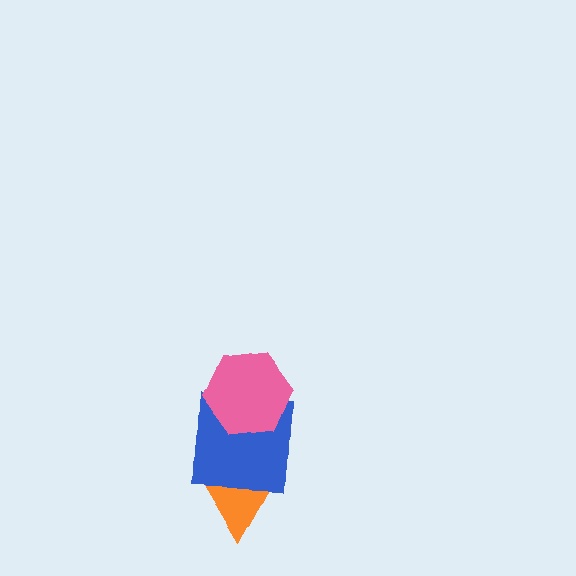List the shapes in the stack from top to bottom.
From top to bottom: the pink hexagon, the blue square, the orange triangle.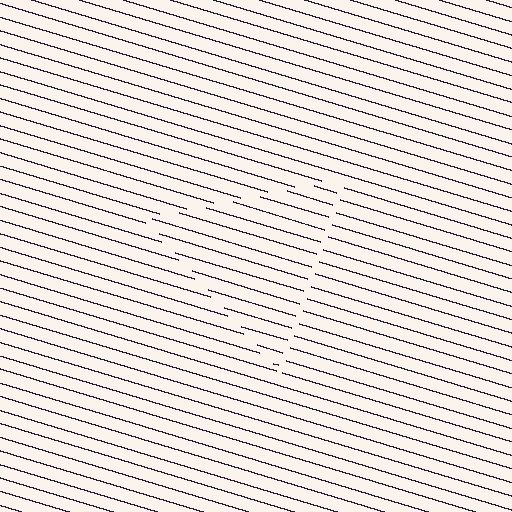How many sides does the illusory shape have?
3 sides — the line-ends trace a triangle.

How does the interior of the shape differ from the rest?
The interior of the shape contains the same grating, shifted by half a period — the contour is defined by the phase discontinuity where line-ends from the inner and outer gratings abut.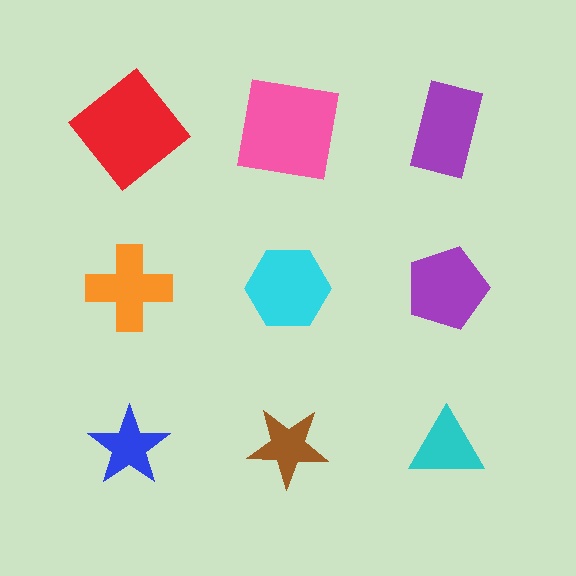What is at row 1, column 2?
A pink square.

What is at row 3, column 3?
A cyan triangle.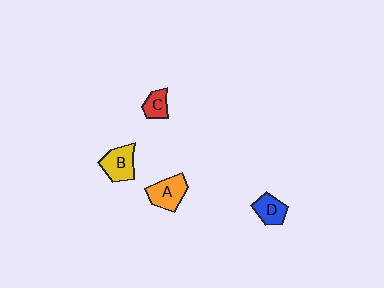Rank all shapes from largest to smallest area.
From largest to smallest: A (orange), B (yellow), D (blue), C (red).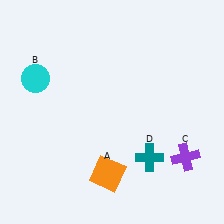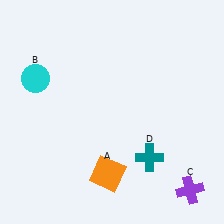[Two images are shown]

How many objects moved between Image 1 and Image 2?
1 object moved between the two images.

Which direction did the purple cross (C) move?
The purple cross (C) moved down.